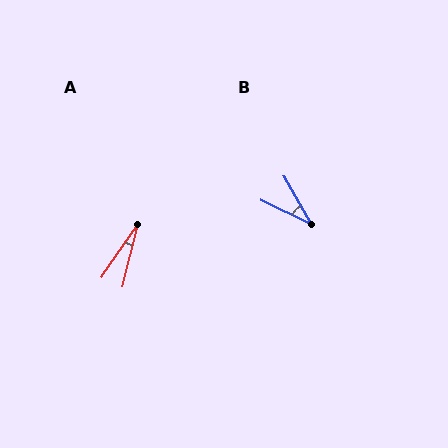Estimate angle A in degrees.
Approximately 20 degrees.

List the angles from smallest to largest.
A (20°), B (34°).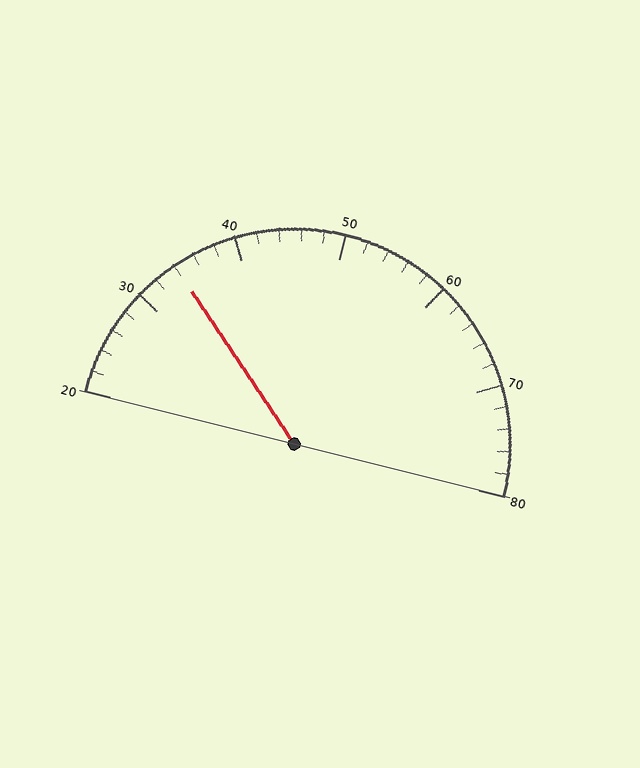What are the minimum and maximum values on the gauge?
The gauge ranges from 20 to 80.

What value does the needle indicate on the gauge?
The needle indicates approximately 34.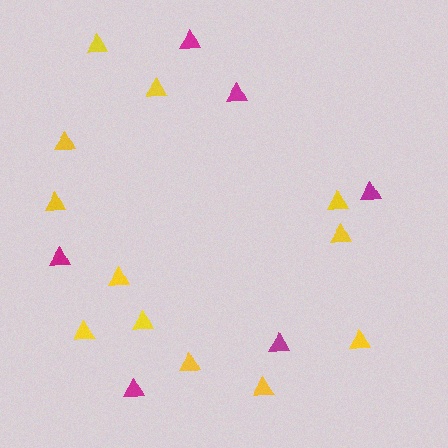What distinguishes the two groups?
There are 2 groups: one group of yellow triangles (12) and one group of magenta triangles (6).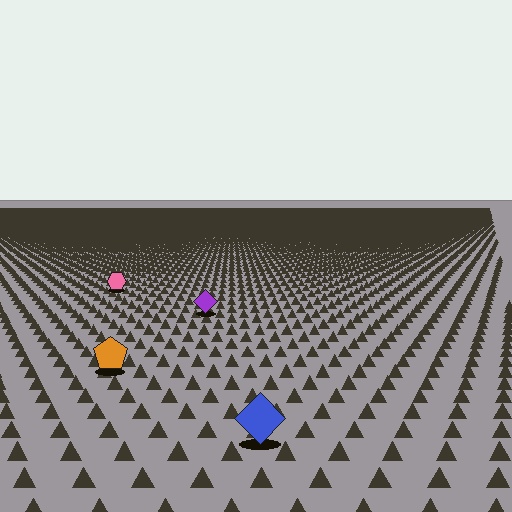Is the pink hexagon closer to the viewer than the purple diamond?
No. The purple diamond is closer — you can tell from the texture gradient: the ground texture is coarser near it.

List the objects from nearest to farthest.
From nearest to farthest: the blue diamond, the orange pentagon, the purple diamond, the pink hexagon.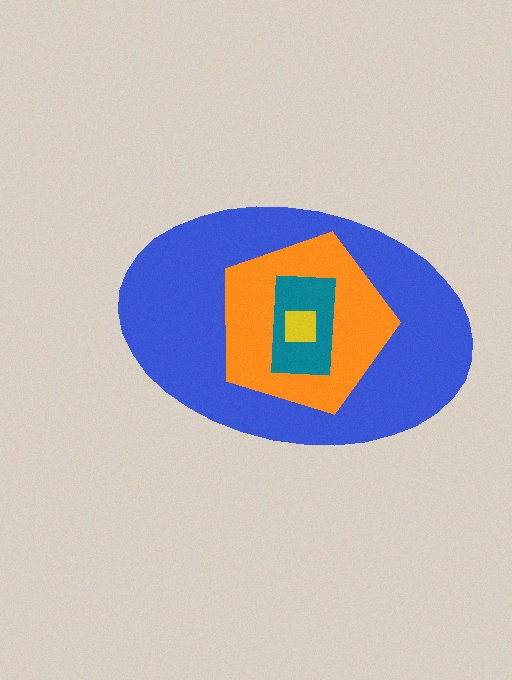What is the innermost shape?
The yellow square.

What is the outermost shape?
The blue ellipse.